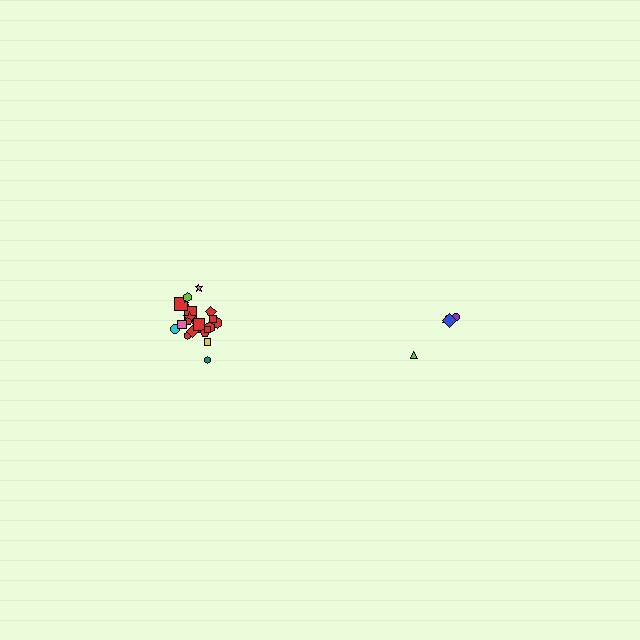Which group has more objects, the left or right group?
The left group.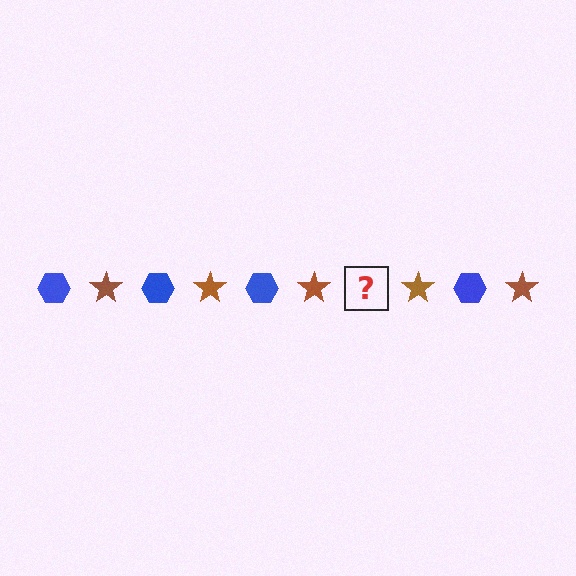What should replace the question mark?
The question mark should be replaced with a blue hexagon.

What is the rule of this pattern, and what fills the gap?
The rule is that the pattern alternates between blue hexagon and brown star. The gap should be filled with a blue hexagon.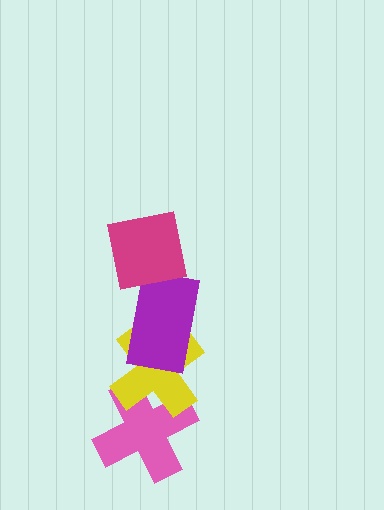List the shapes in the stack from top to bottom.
From top to bottom: the magenta square, the purple rectangle, the yellow cross, the pink cross.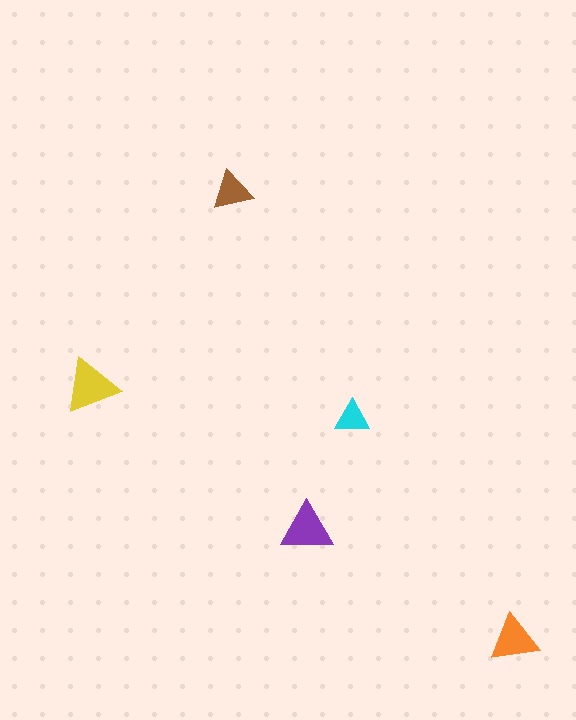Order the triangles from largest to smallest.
the yellow one, the purple one, the orange one, the brown one, the cyan one.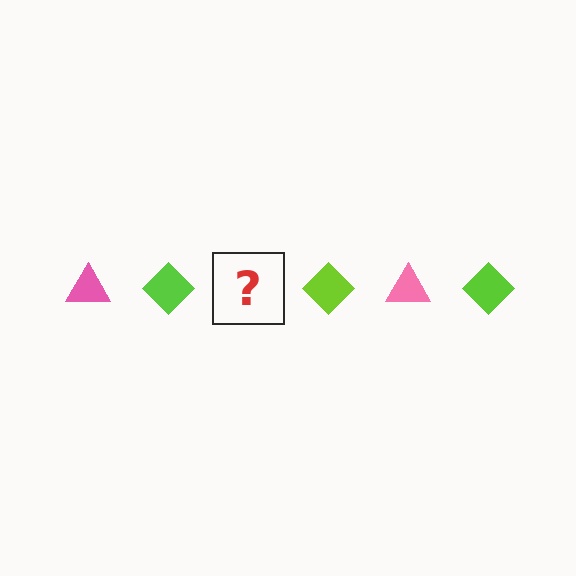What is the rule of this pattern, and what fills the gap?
The rule is that the pattern alternates between pink triangle and lime diamond. The gap should be filled with a pink triangle.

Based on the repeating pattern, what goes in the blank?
The blank should be a pink triangle.